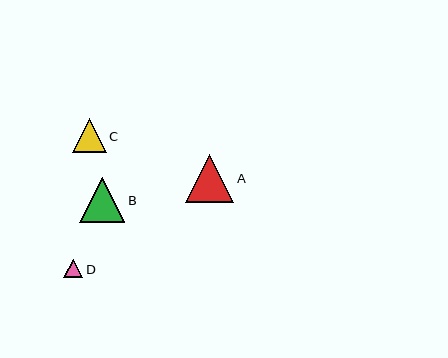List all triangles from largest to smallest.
From largest to smallest: A, B, C, D.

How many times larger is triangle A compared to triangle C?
Triangle A is approximately 1.4 times the size of triangle C.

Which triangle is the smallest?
Triangle D is the smallest with a size of approximately 19 pixels.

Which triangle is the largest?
Triangle A is the largest with a size of approximately 48 pixels.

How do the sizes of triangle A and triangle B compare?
Triangle A and triangle B are approximately the same size.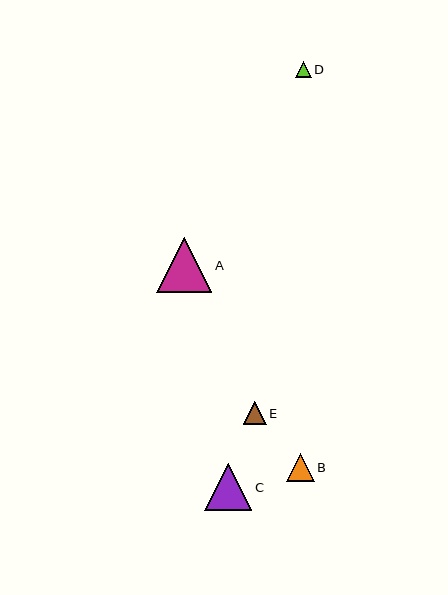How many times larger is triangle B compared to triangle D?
Triangle B is approximately 1.8 times the size of triangle D.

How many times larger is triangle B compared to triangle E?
Triangle B is approximately 1.2 times the size of triangle E.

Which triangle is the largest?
Triangle A is the largest with a size of approximately 55 pixels.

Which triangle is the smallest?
Triangle D is the smallest with a size of approximately 16 pixels.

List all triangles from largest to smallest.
From largest to smallest: A, C, B, E, D.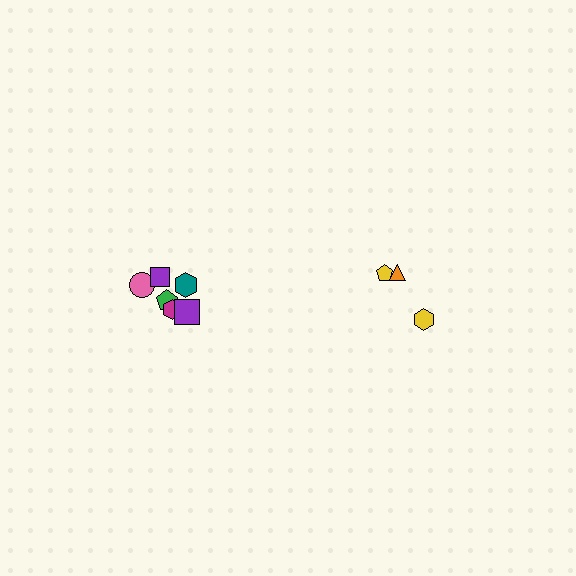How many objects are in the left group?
There are 6 objects.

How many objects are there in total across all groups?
There are 9 objects.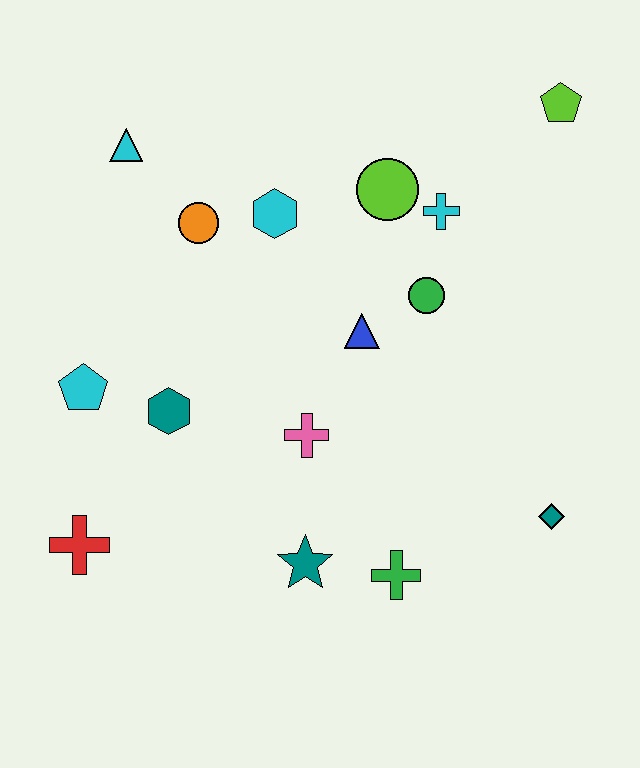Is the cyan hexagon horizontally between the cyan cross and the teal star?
No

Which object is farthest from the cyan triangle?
The teal diamond is farthest from the cyan triangle.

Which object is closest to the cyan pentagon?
The teal hexagon is closest to the cyan pentagon.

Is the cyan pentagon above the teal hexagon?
Yes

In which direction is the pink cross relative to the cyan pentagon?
The pink cross is to the right of the cyan pentagon.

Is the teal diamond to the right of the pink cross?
Yes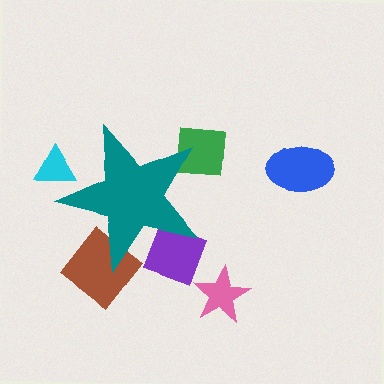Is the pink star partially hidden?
No, the pink star is fully visible.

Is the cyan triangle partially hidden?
Yes, the cyan triangle is partially hidden behind the teal star.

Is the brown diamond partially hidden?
Yes, the brown diamond is partially hidden behind the teal star.